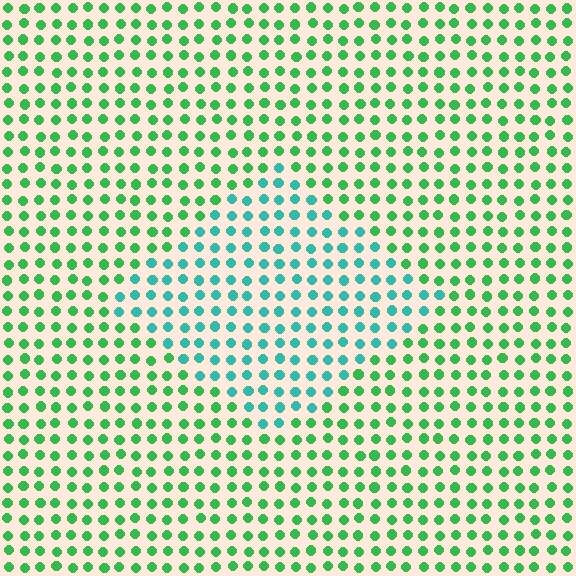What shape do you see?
I see a diamond.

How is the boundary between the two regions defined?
The boundary is defined purely by a slight shift in hue (about 41 degrees). Spacing, size, and orientation are identical on both sides.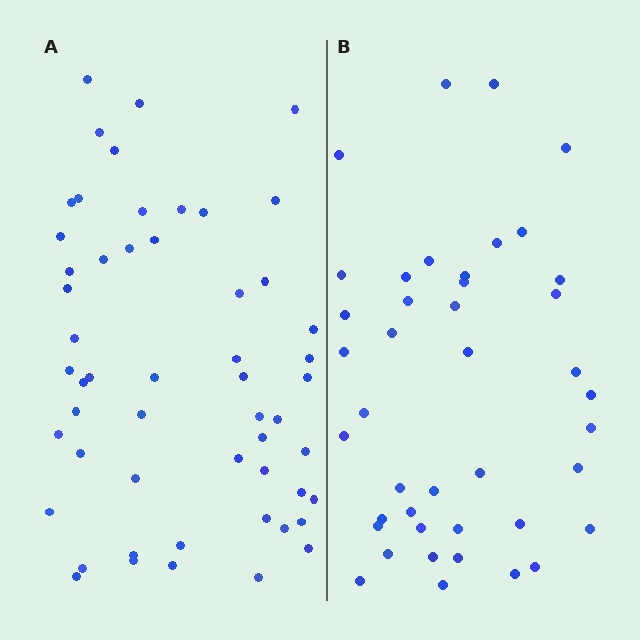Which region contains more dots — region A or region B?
Region A (the left region) has more dots.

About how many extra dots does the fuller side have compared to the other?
Region A has roughly 12 or so more dots than region B.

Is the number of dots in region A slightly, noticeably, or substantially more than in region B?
Region A has noticeably more, but not dramatically so. The ratio is roughly 1.3 to 1.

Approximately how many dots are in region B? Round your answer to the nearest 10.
About 40 dots. (The exact count is 42, which rounds to 40.)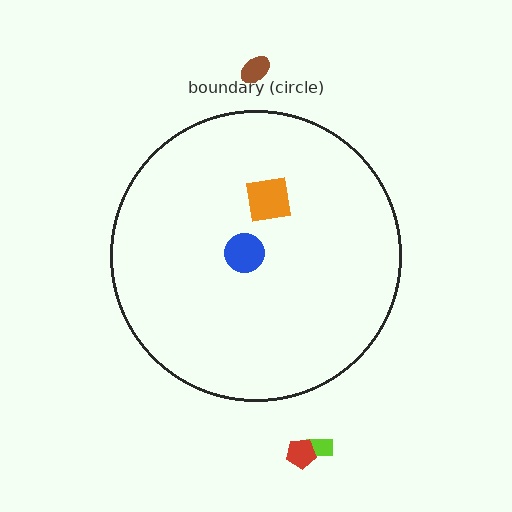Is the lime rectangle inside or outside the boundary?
Outside.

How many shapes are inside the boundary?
2 inside, 3 outside.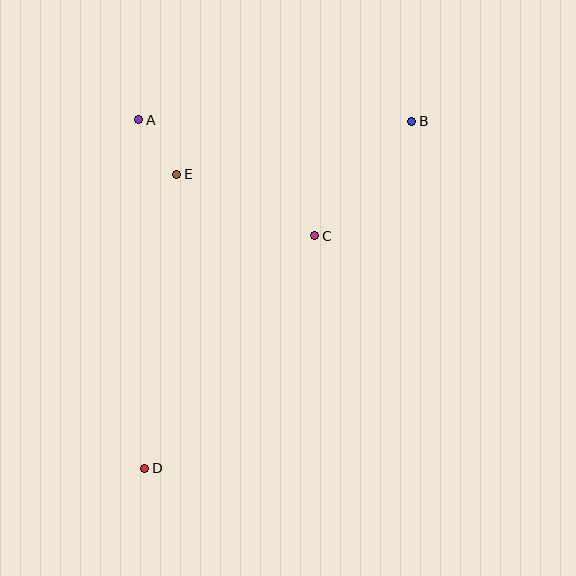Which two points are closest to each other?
Points A and E are closest to each other.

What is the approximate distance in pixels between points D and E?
The distance between D and E is approximately 296 pixels.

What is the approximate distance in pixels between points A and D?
The distance between A and D is approximately 349 pixels.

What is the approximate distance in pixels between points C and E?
The distance between C and E is approximately 151 pixels.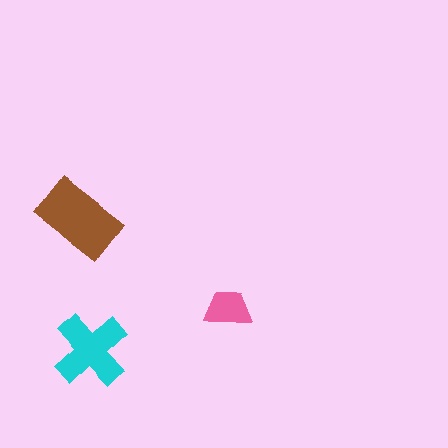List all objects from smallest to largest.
The pink trapezoid, the cyan cross, the brown rectangle.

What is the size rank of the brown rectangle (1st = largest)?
1st.